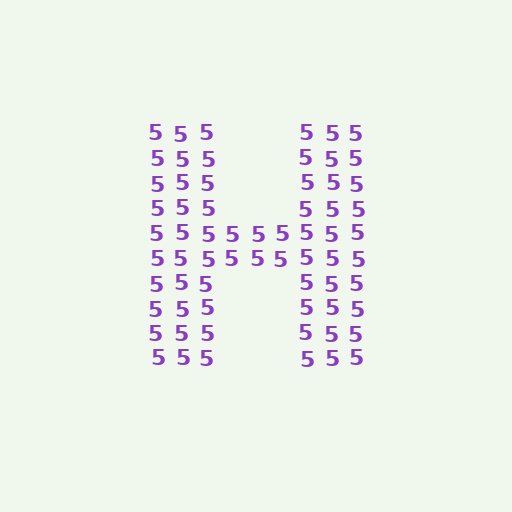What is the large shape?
The large shape is the letter H.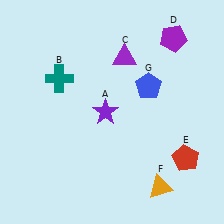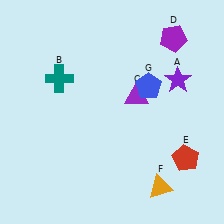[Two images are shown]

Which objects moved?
The objects that moved are: the purple star (A), the purple triangle (C).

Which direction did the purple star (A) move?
The purple star (A) moved right.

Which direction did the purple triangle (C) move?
The purple triangle (C) moved down.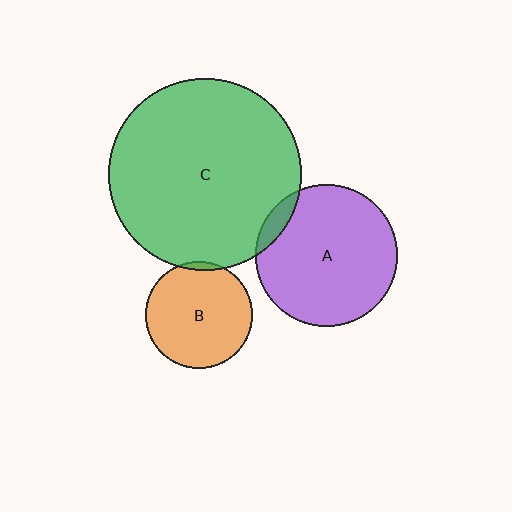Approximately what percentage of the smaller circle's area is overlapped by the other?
Approximately 5%.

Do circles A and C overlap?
Yes.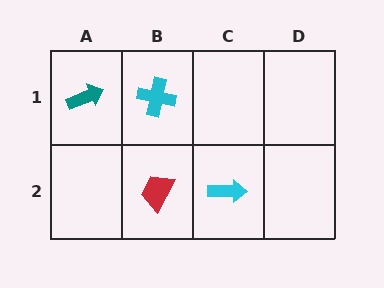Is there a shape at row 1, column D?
No, that cell is empty.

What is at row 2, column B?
A red trapezoid.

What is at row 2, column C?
A cyan arrow.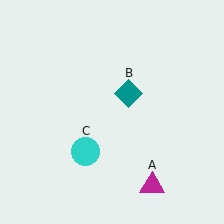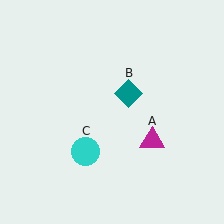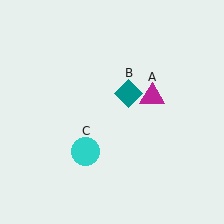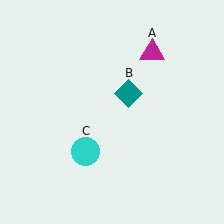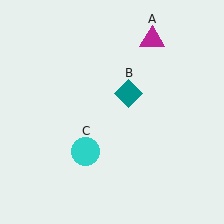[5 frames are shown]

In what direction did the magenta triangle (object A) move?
The magenta triangle (object A) moved up.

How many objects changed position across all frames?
1 object changed position: magenta triangle (object A).